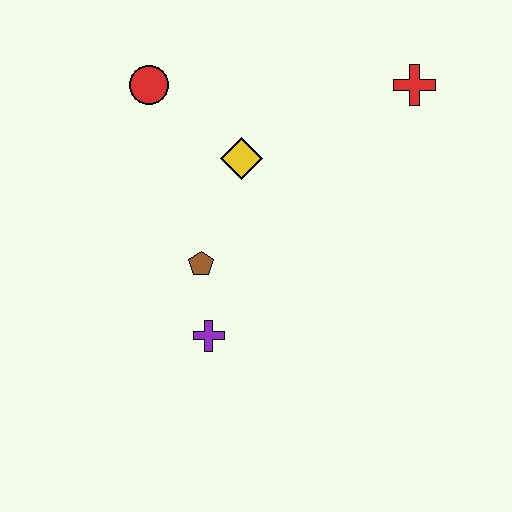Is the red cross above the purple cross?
Yes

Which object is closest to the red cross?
The yellow diamond is closest to the red cross.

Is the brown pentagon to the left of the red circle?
No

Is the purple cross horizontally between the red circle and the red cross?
Yes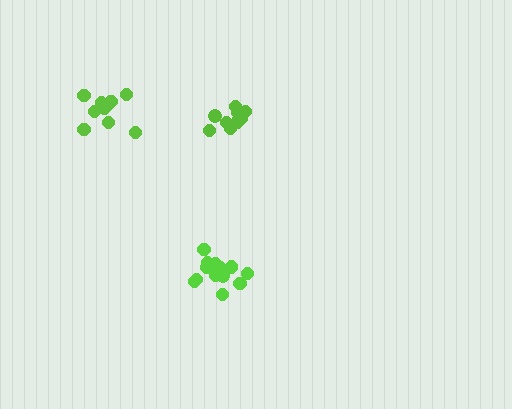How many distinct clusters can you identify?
There are 3 distinct clusters.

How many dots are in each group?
Group 1: 10 dots, Group 2: 10 dots, Group 3: 14 dots (34 total).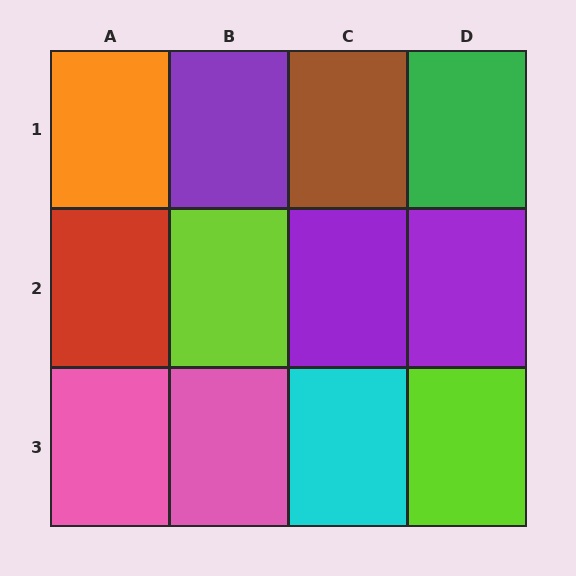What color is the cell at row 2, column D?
Purple.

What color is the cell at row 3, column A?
Pink.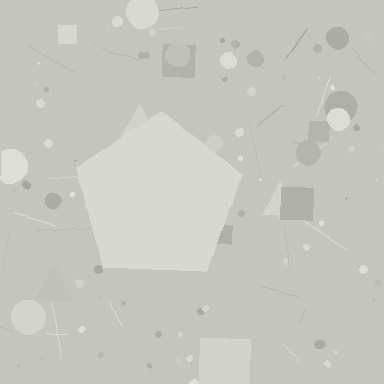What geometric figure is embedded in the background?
A pentagon is embedded in the background.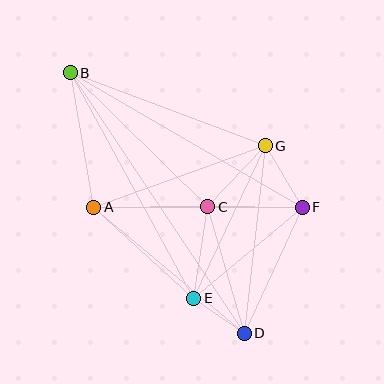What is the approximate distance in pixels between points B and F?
The distance between B and F is approximately 268 pixels.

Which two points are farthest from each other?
Points B and D are farthest from each other.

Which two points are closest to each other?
Points D and E are closest to each other.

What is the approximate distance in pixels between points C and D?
The distance between C and D is approximately 132 pixels.